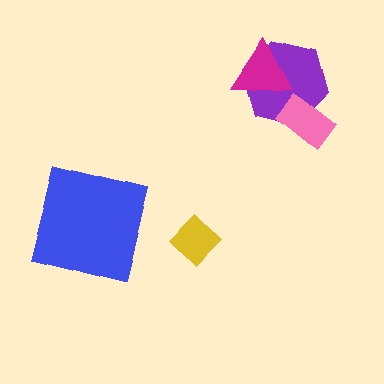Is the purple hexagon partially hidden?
Yes, it is partially covered by another shape.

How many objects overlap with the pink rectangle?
1 object overlaps with the pink rectangle.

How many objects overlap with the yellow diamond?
0 objects overlap with the yellow diamond.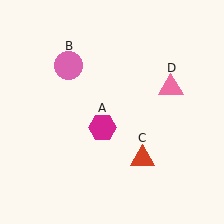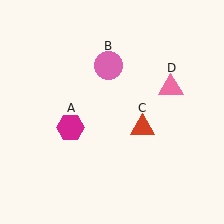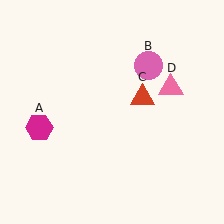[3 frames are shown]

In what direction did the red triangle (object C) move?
The red triangle (object C) moved up.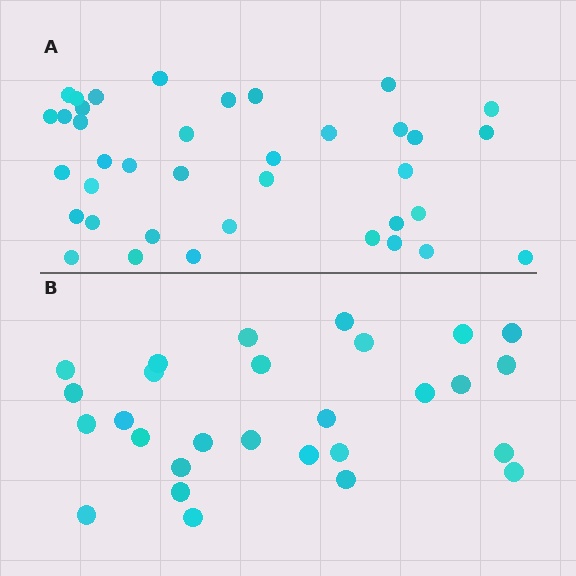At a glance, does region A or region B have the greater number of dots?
Region A (the top region) has more dots.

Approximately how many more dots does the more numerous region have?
Region A has roughly 10 or so more dots than region B.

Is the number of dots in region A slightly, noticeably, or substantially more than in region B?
Region A has noticeably more, but not dramatically so. The ratio is roughly 1.4 to 1.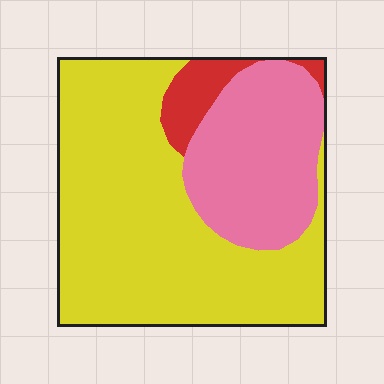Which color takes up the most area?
Yellow, at roughly 65%.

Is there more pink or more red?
Pink.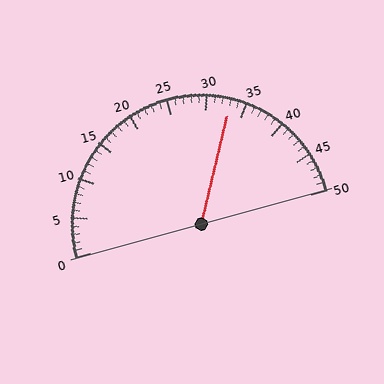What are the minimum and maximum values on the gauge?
The gauge ranges from 0 to 50.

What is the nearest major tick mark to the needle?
The nearest major tick mark is 35.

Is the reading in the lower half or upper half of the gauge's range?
The reading is in the upper half of the range (0 to 50).